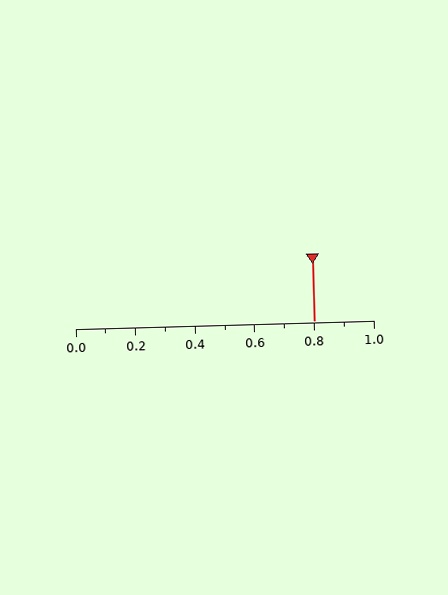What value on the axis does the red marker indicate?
The marker indicates approximately 0.8.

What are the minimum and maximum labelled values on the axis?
The axis runs from 0.0 to 1.0.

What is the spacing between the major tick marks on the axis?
The major ticks are spaced 0.2 apart.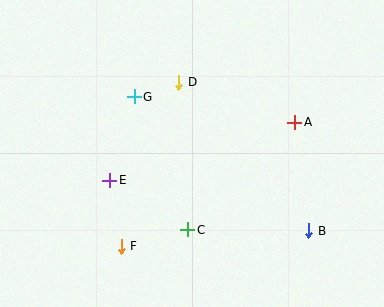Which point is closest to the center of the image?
Point D at (179, 82) is closest to the center.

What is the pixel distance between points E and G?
The distance between E and G is 87 pixels.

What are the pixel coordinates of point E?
Point E is at (110, 180).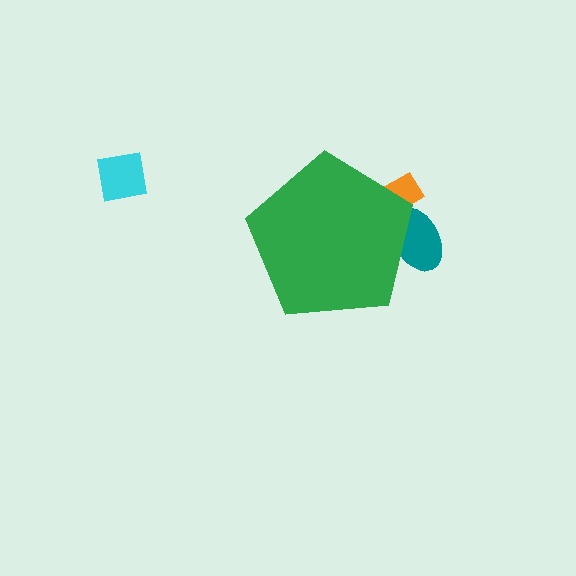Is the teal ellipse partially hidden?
Yes, the teal ellipse is partially hidden behind the green pentagon.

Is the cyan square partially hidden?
No, the cyan square is fully visible.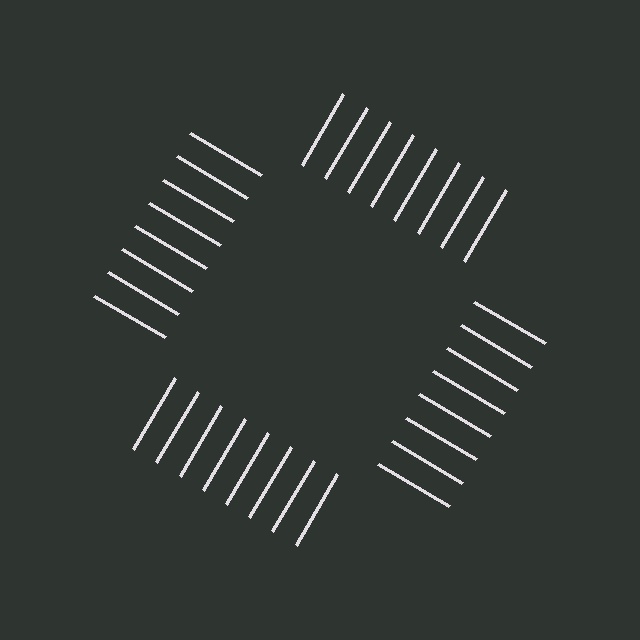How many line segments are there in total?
32 — 8 along each of the 4 edges.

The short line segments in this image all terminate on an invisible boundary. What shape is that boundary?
An illusory square — the line segments terminate on its edges but no continuous stroke is drawn.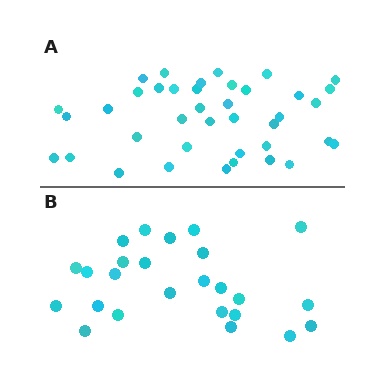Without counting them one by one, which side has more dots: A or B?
Region A (the top region) has more dots.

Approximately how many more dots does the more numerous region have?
Region A has approximately 15 more dots than region B.